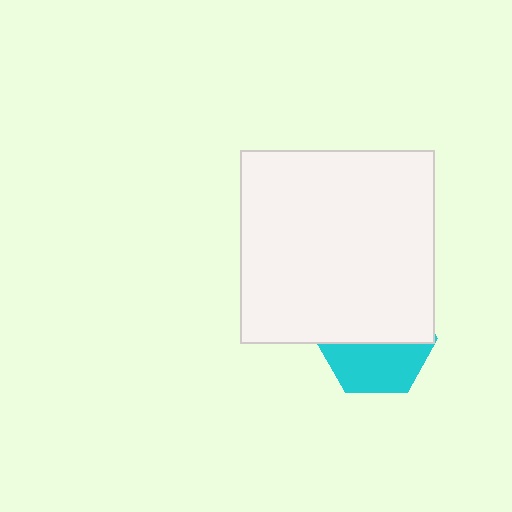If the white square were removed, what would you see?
You would see the complete cyan hexagon.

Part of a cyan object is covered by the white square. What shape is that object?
It is a hexagon.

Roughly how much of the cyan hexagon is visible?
A small part of it is visible (roughly 45%).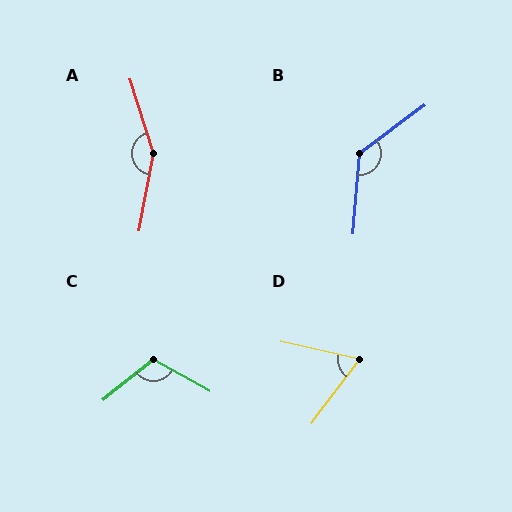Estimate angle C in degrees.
Approximately 112 degrees.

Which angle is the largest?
A, at approximately 151 degrees.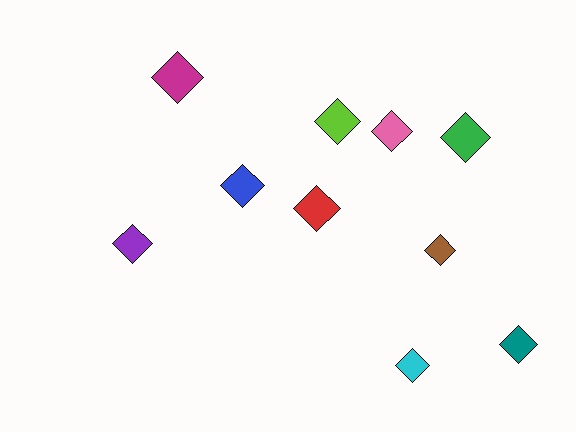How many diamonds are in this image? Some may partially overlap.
There are 10 diamonds.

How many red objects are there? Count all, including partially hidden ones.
There is 1 red object.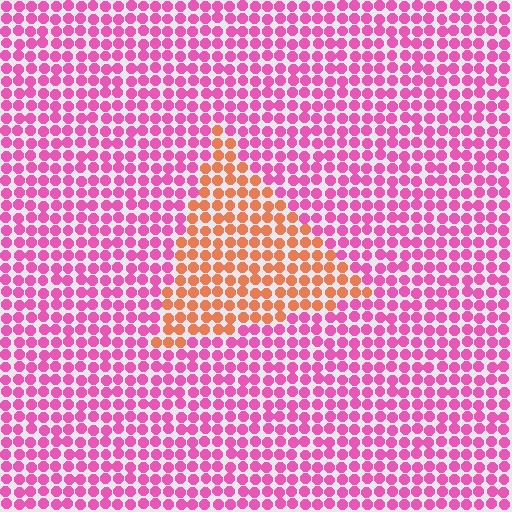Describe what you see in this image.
The image is filled with small pink elements in a uniform arrangement. A triangle-shaped region is visible where the elements are tinted to a slightly different hue, forming a subtle color boundary.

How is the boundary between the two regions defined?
The boundary is defined purely by a slight shift in hue (about 56 degrees). Spacing, size, and orientation are identical on both sides.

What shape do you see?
I see a triangle.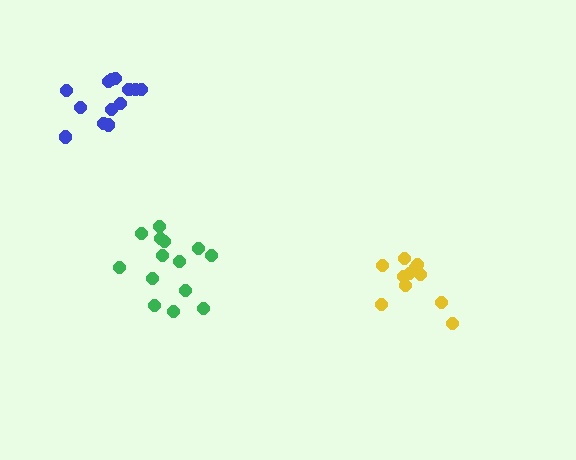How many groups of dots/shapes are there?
There are 3 groups.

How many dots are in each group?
Group 1: 11 dots, Group 2: 14 dots, Group 3: 13 dots (38 total).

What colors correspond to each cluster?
The clusters are colored: yellow, green, blue.